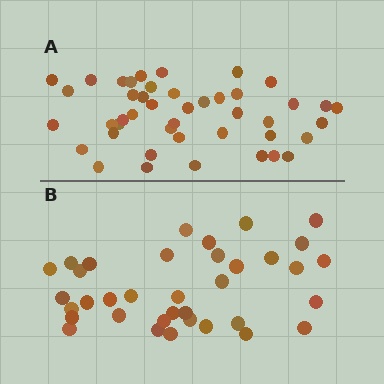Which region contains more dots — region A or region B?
Region A (the top region) has more dots.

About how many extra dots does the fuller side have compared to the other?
Region A has roughly 8 or so more dots than region B.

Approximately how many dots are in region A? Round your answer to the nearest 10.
About 40 dots. (The exact count is 44, which rounds to 40.)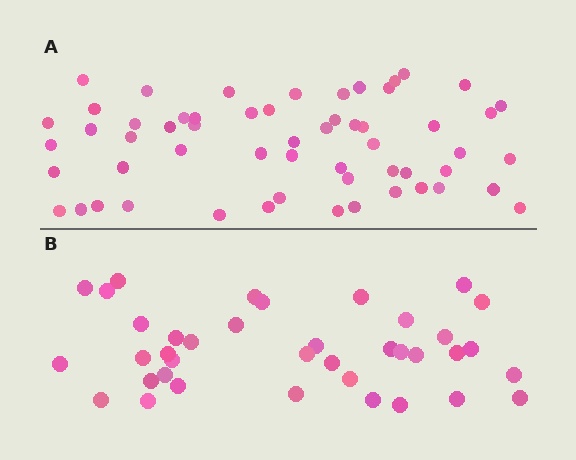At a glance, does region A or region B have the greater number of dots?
Region A (the top region) has more dots.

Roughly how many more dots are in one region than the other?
Region A has approximately 20 more dots than region B.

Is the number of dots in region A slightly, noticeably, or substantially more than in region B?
Region A has substantially more. The ratio is roughly 1.5 to 1.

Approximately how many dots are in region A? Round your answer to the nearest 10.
About 60 dots. (The exact count is 57, which rounds to 60.)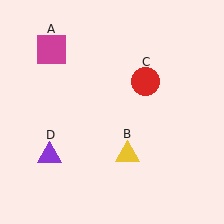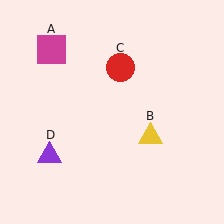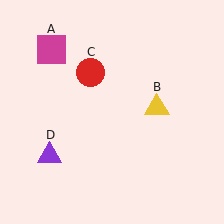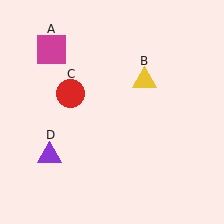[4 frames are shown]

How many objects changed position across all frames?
2 objects changed position: yellow triangle (object B), red circle (object C).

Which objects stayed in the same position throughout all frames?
Magenta square (object A) and purple triangle (object D) remained stationary.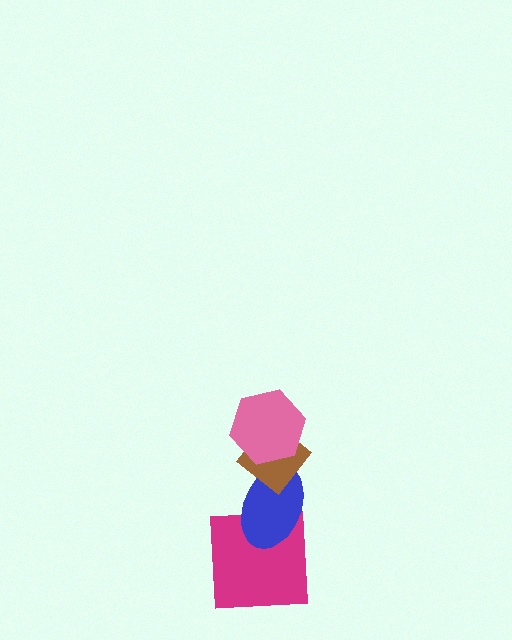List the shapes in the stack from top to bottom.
From top to bottom: the pink hexagon, the brown diamond, the blue ellipse, the magenta square.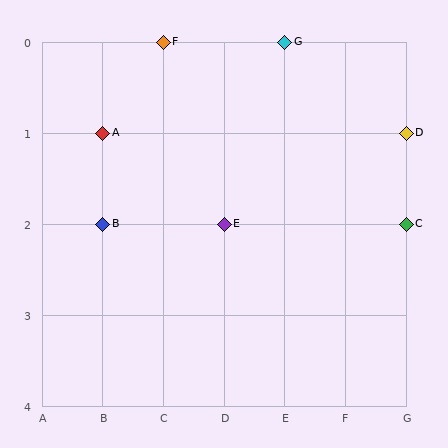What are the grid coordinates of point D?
Point D is at grid coordinates (G, 1).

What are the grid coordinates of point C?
Point C is at grid coordinates (G, 2).